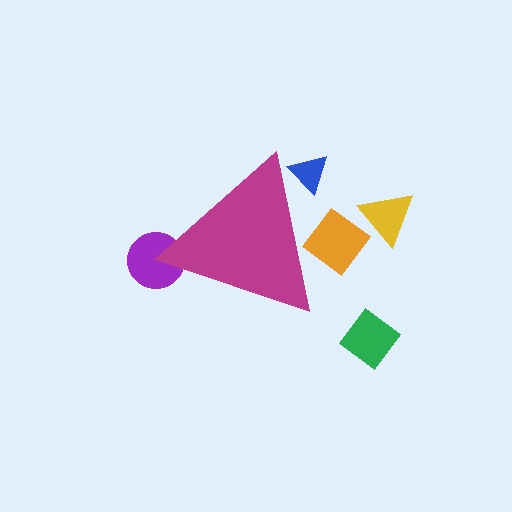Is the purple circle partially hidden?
Yes, the purple circle is partially hidden behind the magenta triangle.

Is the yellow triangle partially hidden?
No, the yellow triangle is fully visible.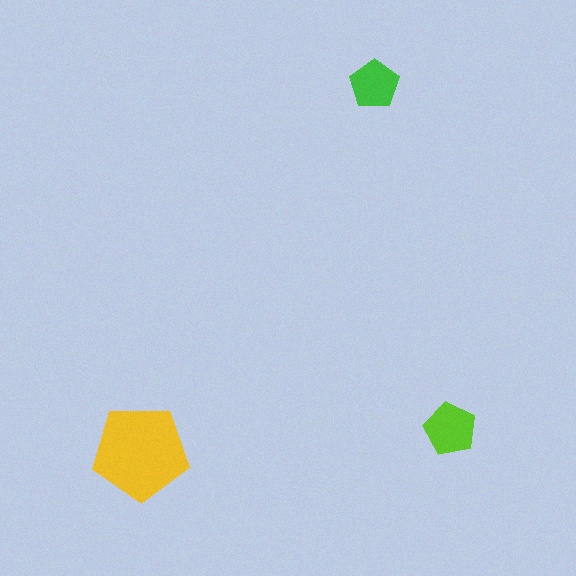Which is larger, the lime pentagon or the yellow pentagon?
The yellow one.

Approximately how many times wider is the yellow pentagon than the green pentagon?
About 2 times wider.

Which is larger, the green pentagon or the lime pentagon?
The lime one.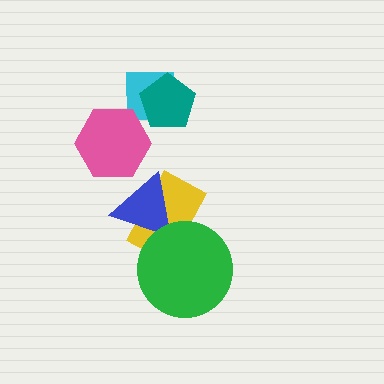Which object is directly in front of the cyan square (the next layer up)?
The teal pentagon is directly in front of the cyan square.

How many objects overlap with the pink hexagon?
1 object overlaps with the pink hexagon.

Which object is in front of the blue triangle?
The green circle is in front of the blue triangle.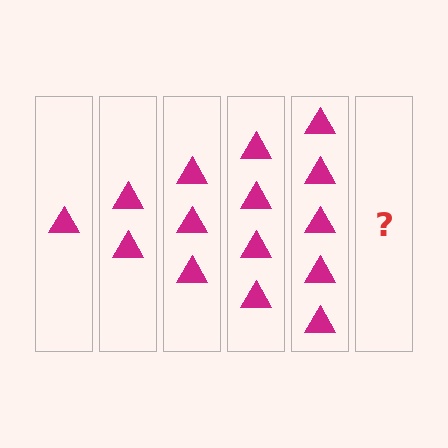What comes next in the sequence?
The next element should be 6 triangles.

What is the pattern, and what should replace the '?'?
The pattern is that each step adds one more triangle. The '?' should be 6 triangles.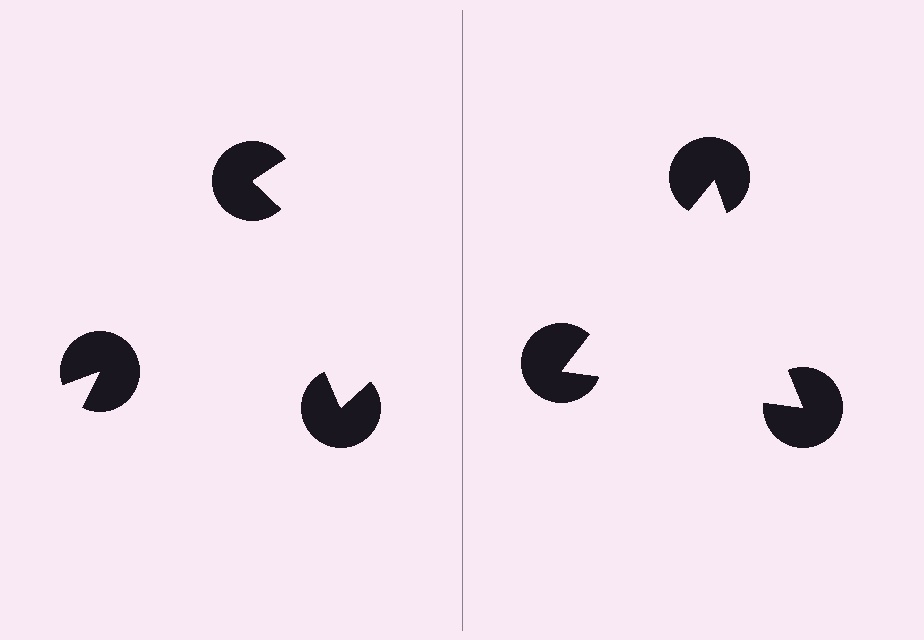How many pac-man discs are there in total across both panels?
6 — 3 on each side.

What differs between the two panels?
The pac-man discs are positioned identically on both sides; only the wedge orientations differ. On the right they align to a triangle; on the left they are misaligned.